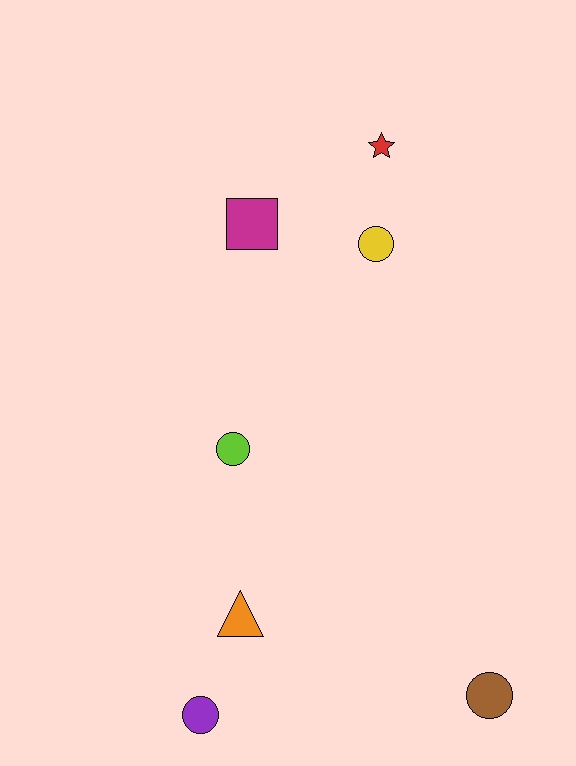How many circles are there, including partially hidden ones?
There are 4 circles.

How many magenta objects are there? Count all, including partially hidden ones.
There is 1 magenta object.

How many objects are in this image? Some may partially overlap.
There are 7 objects.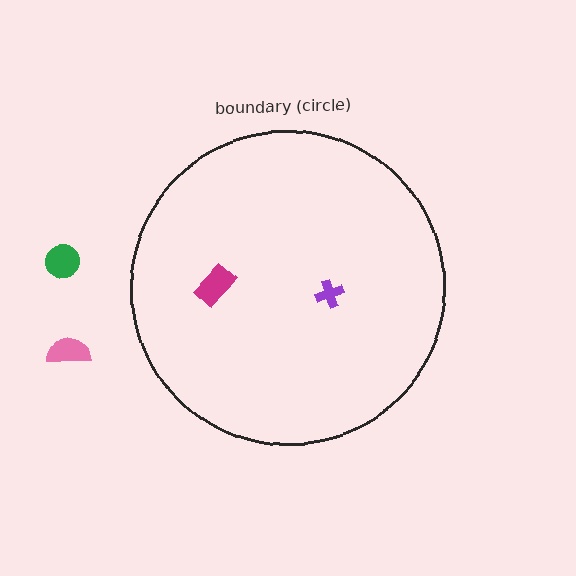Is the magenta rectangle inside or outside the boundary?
Inside.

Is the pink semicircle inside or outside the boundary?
Outside.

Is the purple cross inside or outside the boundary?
Inside.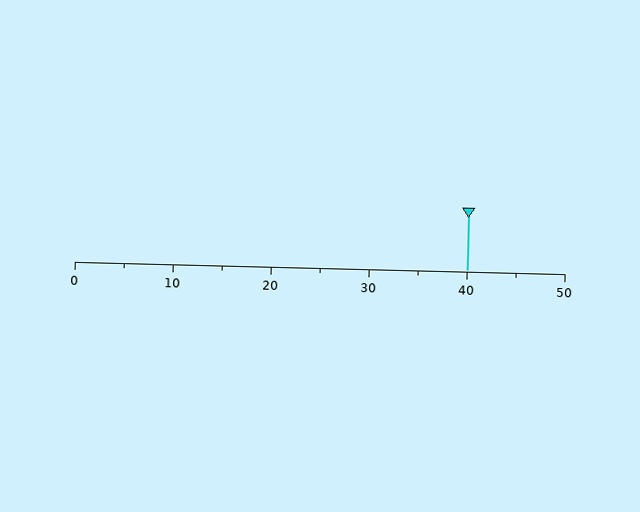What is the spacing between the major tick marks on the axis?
The major ticks are spaced 10 apart.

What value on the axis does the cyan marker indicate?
The marker indicates approximately 40.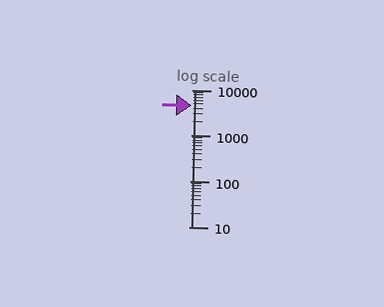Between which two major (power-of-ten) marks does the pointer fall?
The pointer is between 1000 and 10000.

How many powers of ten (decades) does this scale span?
The scale spans 3 decades, from 10 to 10000.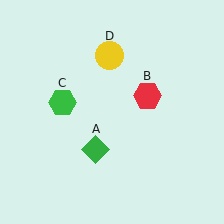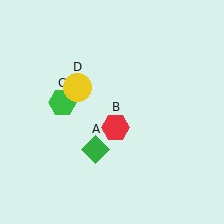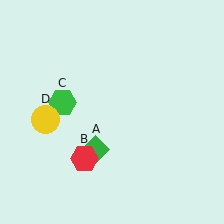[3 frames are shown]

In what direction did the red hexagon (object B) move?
The red hexagon (object B) moved down and to the left.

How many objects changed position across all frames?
2 objects changed position: red hexagon (object B), yellow circle (object D).